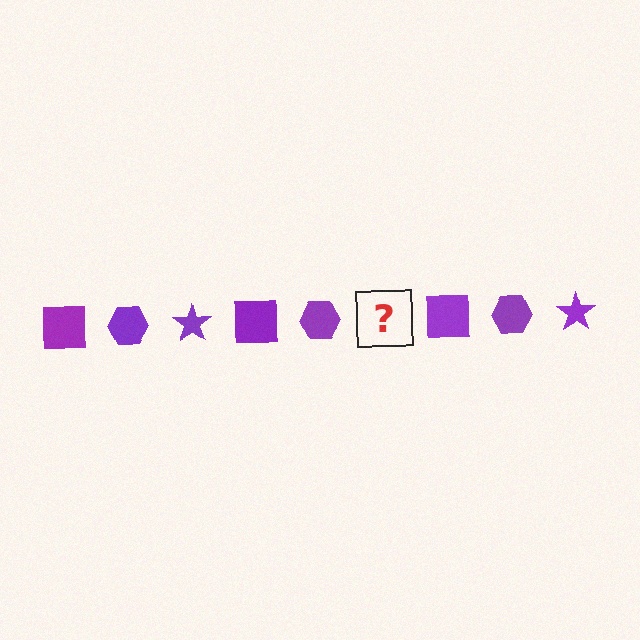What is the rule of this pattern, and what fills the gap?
The rule is that the pattern cycles through square, hexagon, star shapes in purple. The gap should be filled with a purple star.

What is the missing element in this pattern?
The missing element is a purple star.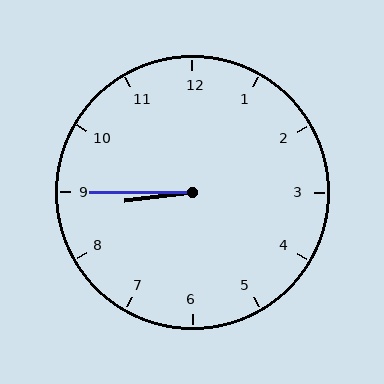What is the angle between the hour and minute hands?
Approximately 8 degrees.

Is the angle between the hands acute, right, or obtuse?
It is acute.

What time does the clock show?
8:45.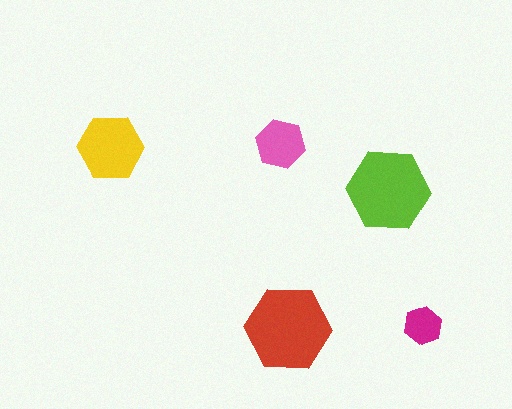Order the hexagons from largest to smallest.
the red one, the lime one, the yellow one, the pink one, the magenta one.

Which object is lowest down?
The red hexagon is bottommost.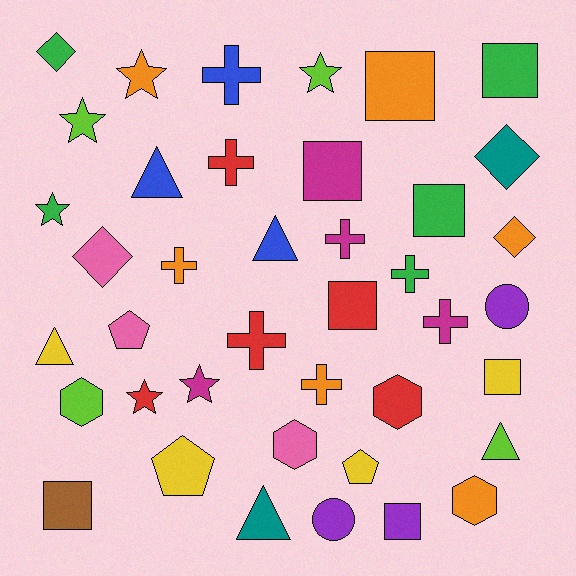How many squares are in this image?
There are 8 squares.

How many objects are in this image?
There are 40 objects.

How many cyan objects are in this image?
There are no cyan objects.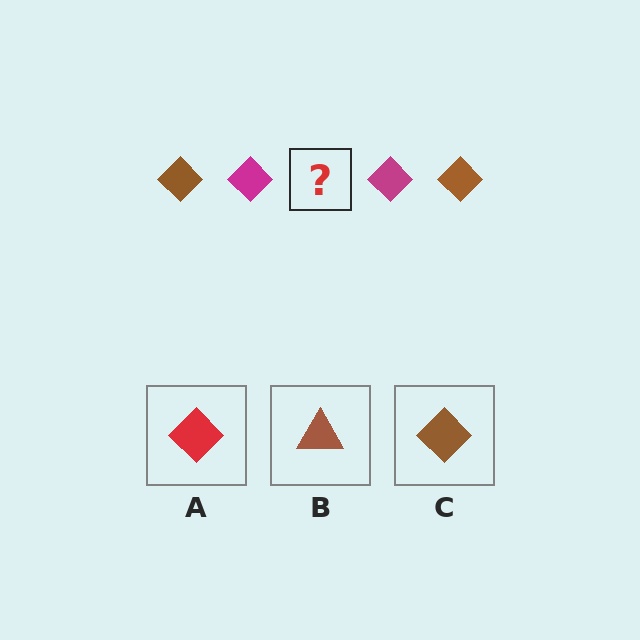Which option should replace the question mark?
Option C.